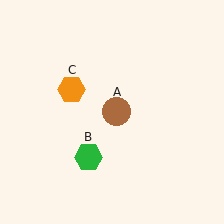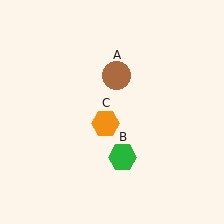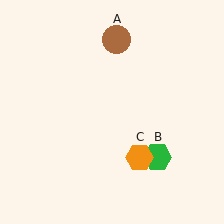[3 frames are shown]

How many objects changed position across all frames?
3 objects changed position: brown circle (object A), green hexagon (object B), orange hexagon (object C).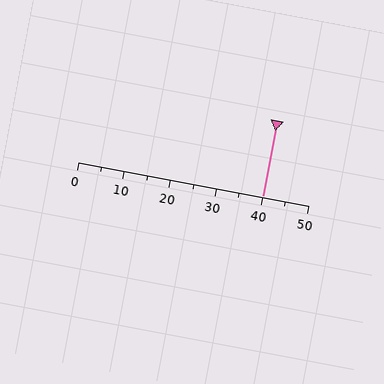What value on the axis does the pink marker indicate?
The marker indicates approximately 40.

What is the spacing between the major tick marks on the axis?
The major ticks are spaced 10 apart.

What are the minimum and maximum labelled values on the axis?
The axis runs from 0 to 50.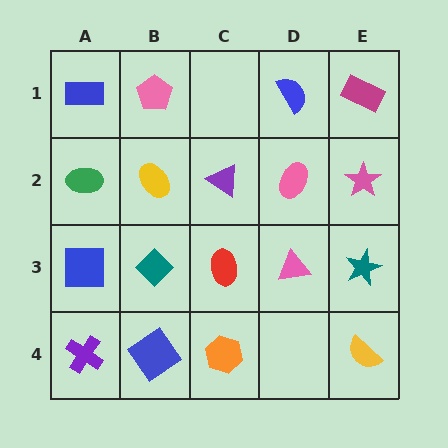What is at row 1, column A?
A blue rectangle.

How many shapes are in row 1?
4 shapes.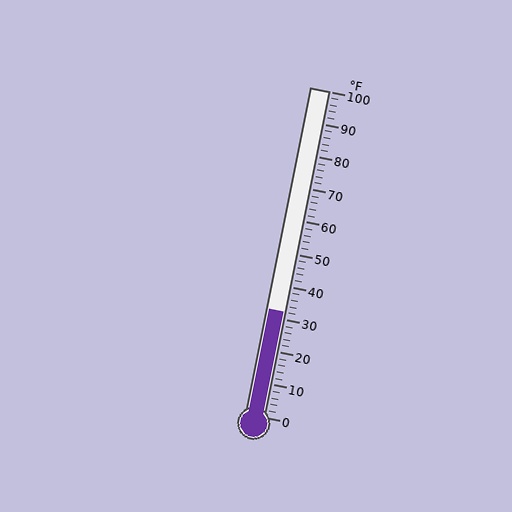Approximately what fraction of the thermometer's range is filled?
The thermometer is filled to approximately 30% of its range.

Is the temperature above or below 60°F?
The temperature is below 60°F.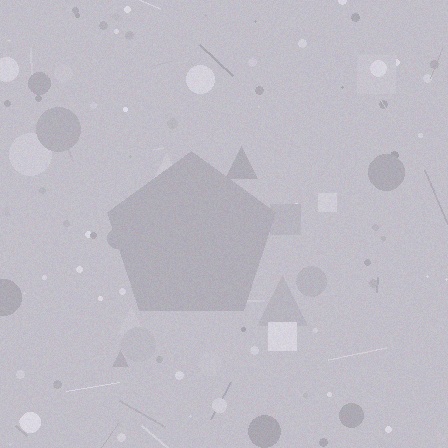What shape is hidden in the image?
A pentagon is hidden in the image.